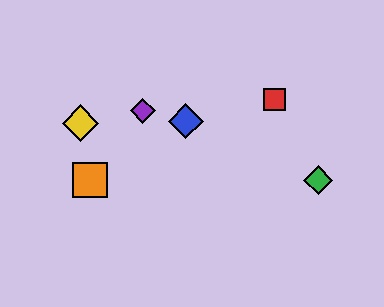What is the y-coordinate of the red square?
The red square is at y≈100.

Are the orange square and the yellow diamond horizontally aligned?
No, the orange square is at y≈180 and the yellow diamond is at y≈123.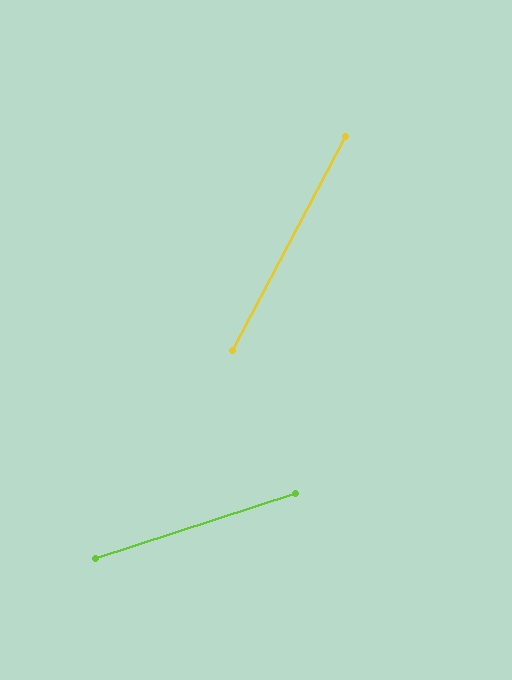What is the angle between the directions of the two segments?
Approximately 44 degrees.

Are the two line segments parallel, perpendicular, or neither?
Neither parallel nor perpendicular — they differ by about 44°.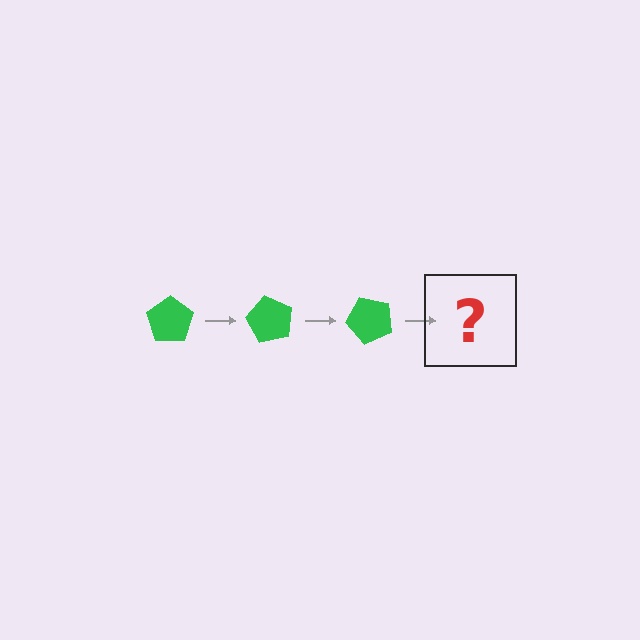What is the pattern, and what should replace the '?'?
The pattern is that the pentagon rotates 60 degrees each step. The '?' should be a green pentagon rotated 180 degrees.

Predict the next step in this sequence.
The next step is a green pentagon rotated 180 degrees.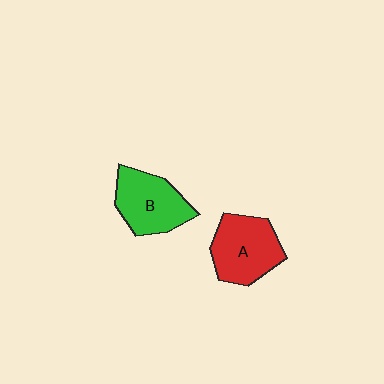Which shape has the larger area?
Shape A (red).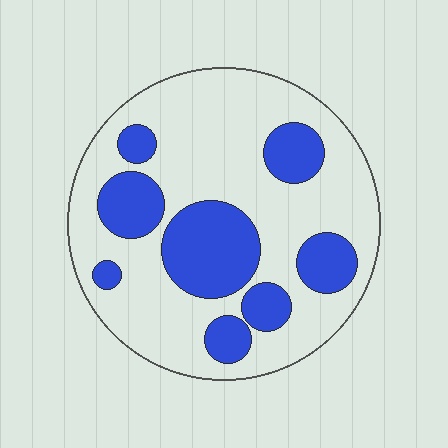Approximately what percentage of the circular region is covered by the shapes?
Approximately 30%.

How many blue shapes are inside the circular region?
8.